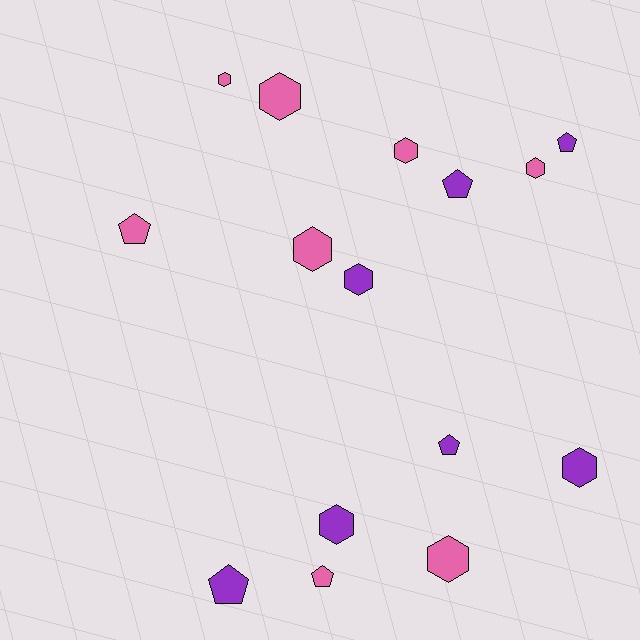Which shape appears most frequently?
Hexagon, with 9 objects.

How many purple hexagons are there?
There are 3 purple hexagons.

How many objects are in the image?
There are 15 objects.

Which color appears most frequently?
Pink, with 8 objects.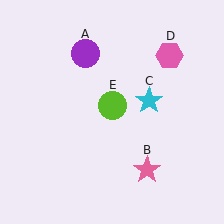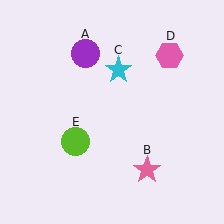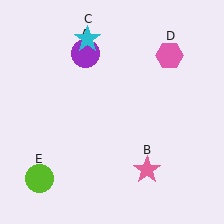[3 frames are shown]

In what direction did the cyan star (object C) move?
The cyan star (object C) moved up and to the left.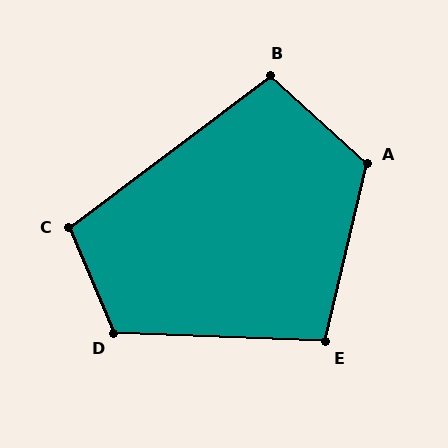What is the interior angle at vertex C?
Approximately 104 degrees (obtuse).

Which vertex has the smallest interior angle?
B, at approximately 101 degrees.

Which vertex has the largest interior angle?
A, at approximately 119 degrees.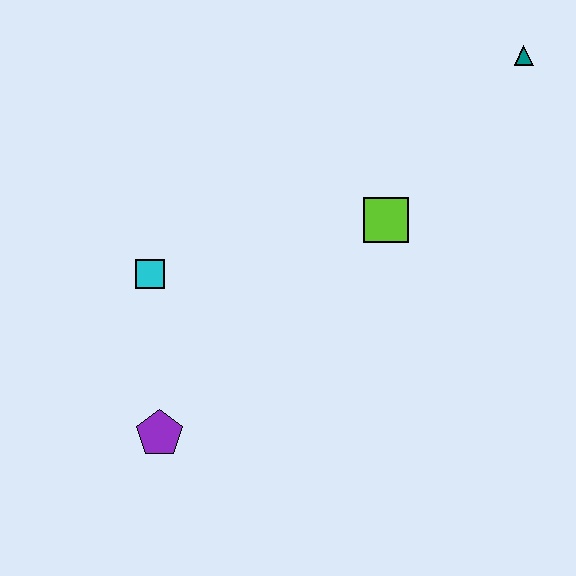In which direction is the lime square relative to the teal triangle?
The lime square is below the teal triangle.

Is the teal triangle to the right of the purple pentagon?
Yes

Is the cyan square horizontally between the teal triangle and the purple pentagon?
No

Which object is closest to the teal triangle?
The lime square is closest to the teal triangle.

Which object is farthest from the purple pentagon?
The teal triangle is farthest from the purple pentagon.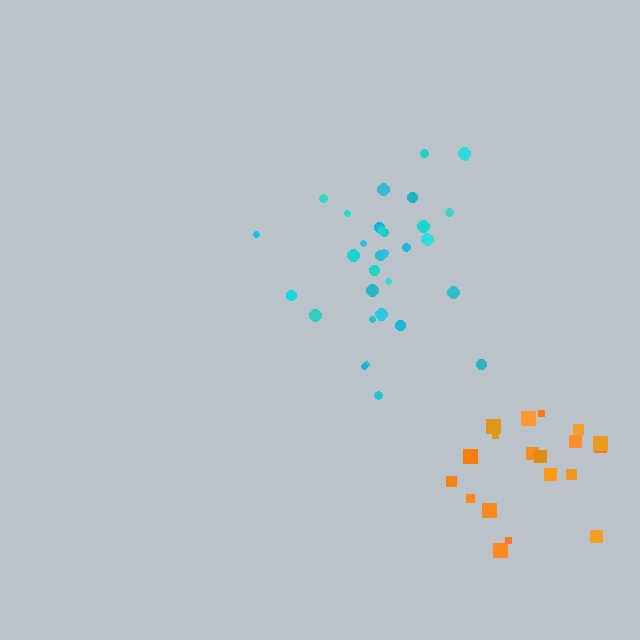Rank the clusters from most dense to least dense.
orange, cyan.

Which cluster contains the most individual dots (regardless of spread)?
Cyan (32).